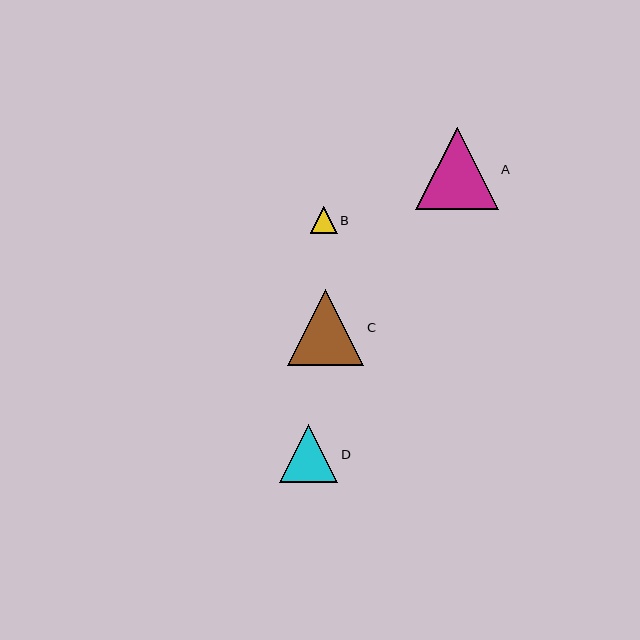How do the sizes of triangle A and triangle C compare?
Triangle A and triangle C are approximately the same size.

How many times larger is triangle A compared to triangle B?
Triangle A is approximately 3.0 times the size of triangle B.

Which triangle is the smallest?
Triangle B is the smallest with a size of approximately 27 pixels.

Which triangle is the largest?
Triangle A is the largest with a size of approximately 82 pixels.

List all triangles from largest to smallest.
From largest to smallest: A, C, D, B.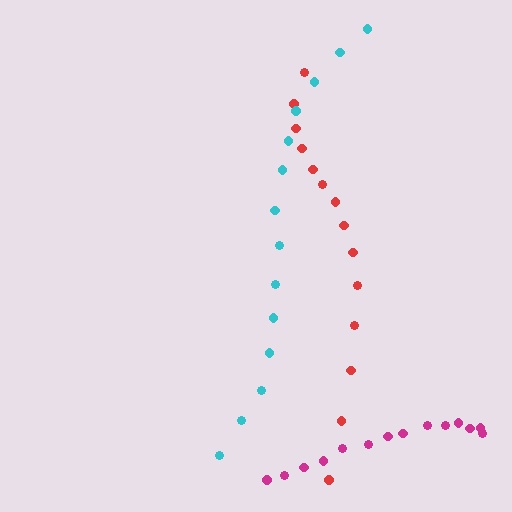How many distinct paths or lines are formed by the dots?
There are 3 distinct paths.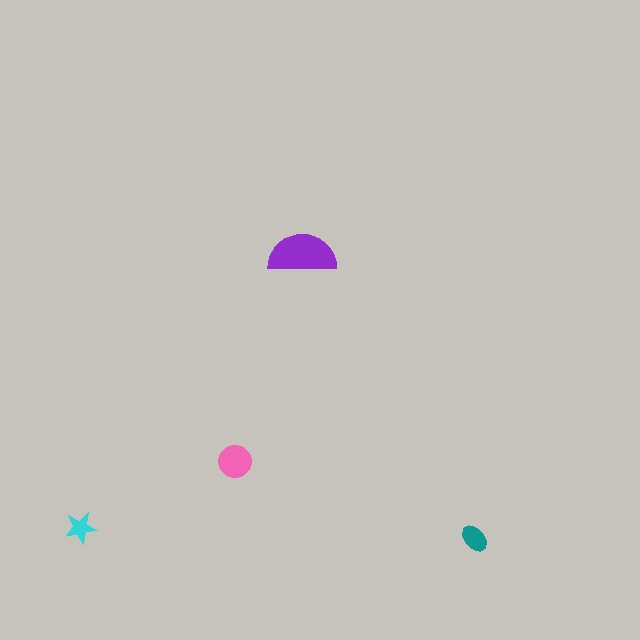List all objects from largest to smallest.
The purple semicircle, the pink circle, the teal ellipse, the cyan star.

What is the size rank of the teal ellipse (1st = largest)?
3rd.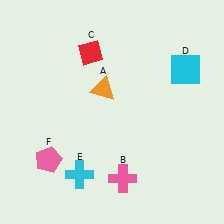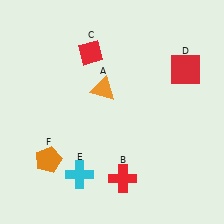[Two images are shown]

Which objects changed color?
B changed from pink to red. D changed from cyan to red. F changed from pink to orange.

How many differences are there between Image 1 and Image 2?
There are 3 differences between the two images.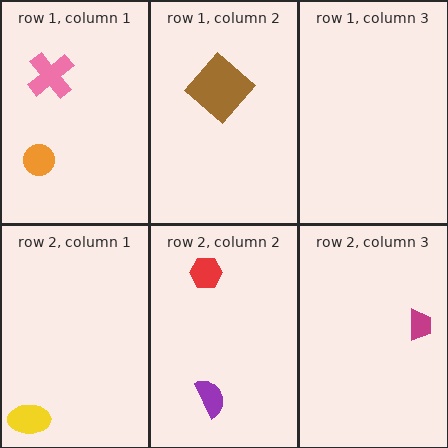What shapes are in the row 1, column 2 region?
The brown diamond.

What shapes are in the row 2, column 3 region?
The magenta trapezoid.